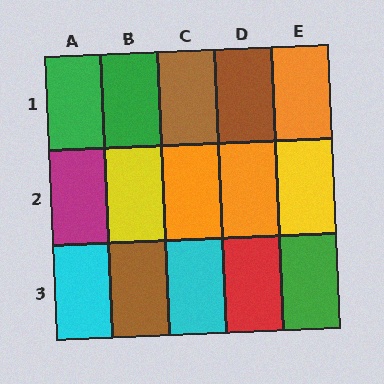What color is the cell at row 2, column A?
Magenta.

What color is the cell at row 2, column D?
Orange.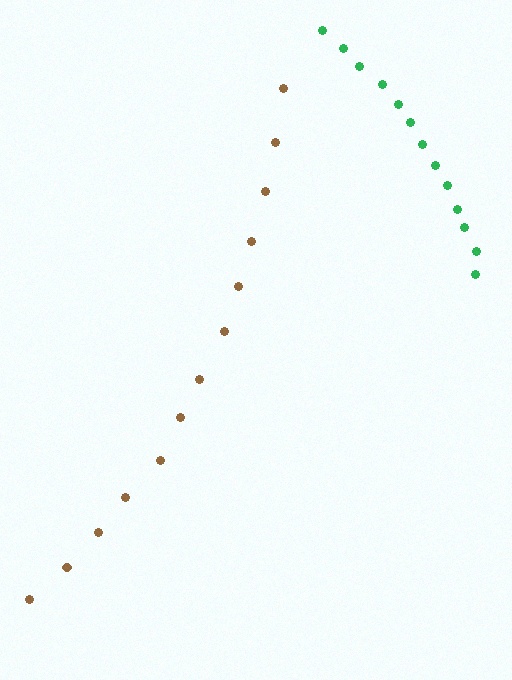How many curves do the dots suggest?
There are 2 distinct paths.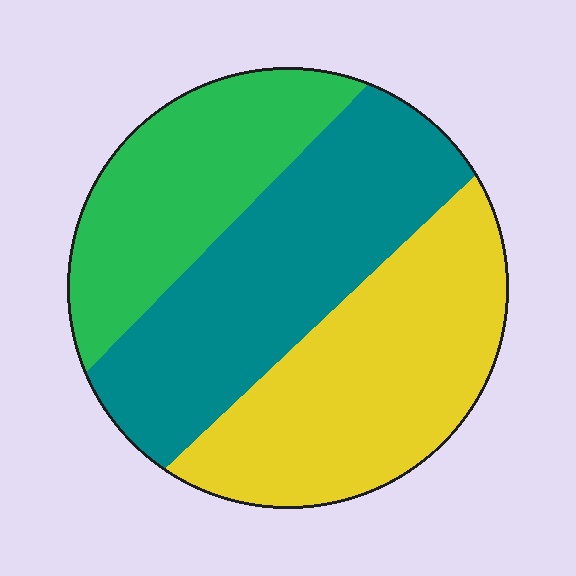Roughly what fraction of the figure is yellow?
Yellow covers roughly 35% of the figure.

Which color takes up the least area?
Green, at roughly 25%.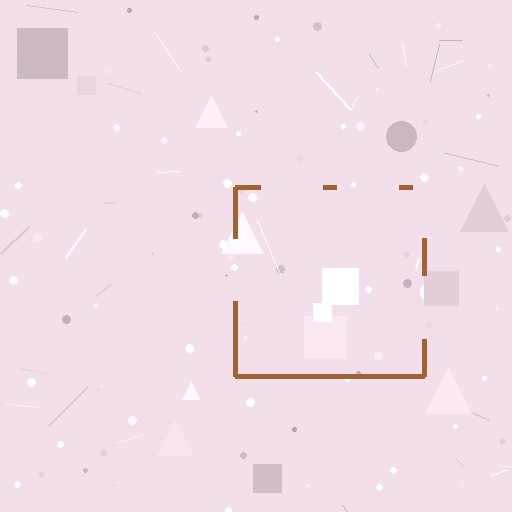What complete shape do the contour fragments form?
The contour fragments form a square.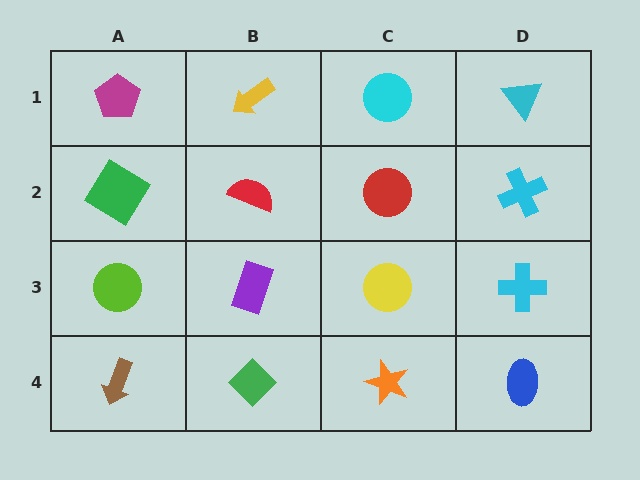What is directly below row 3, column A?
A brown arrow.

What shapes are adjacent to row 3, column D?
A cyan cross (row 2, column D), a blue ellipse (row 4, column D), a yellow circle (row 3, column C).